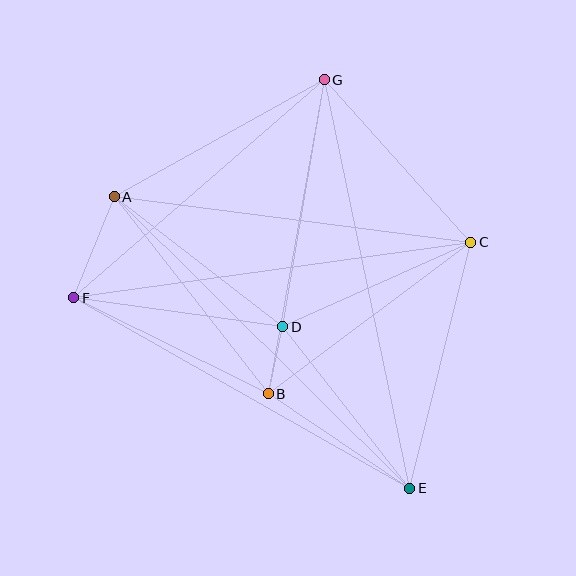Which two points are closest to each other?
Points B and D are closest to each other.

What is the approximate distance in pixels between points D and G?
The distance between D and G is approximately 251 pixels.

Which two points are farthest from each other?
Points E and G are farthest from each other.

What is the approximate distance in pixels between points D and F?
The distance between D and F is approximately 211 pixels.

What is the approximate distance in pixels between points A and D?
The distance between A and D is approximately 213 pixels.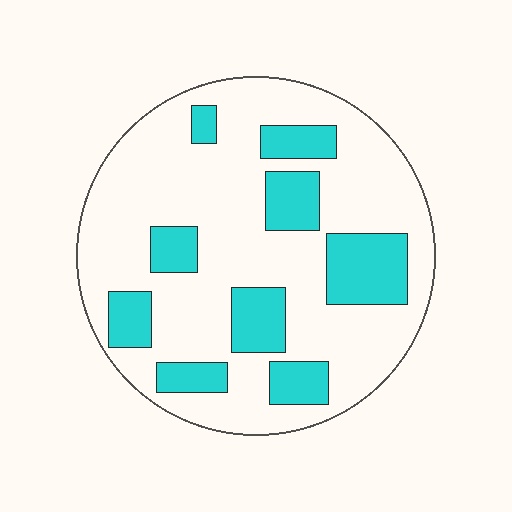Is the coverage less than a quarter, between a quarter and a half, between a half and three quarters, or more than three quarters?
Between a quarter and a half.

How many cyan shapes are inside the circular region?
9.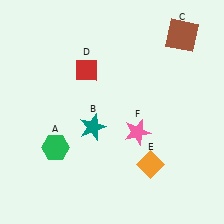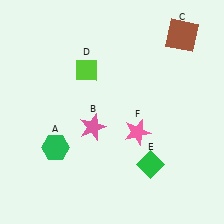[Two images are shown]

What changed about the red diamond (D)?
In Image 1, D is red. In Image 2, it changed to lime.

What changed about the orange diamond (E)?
In Image 1, E is orange. In Image 2, it changed to green.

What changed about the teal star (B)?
In Image 1, B is teal. In Image 2, it changed to pink.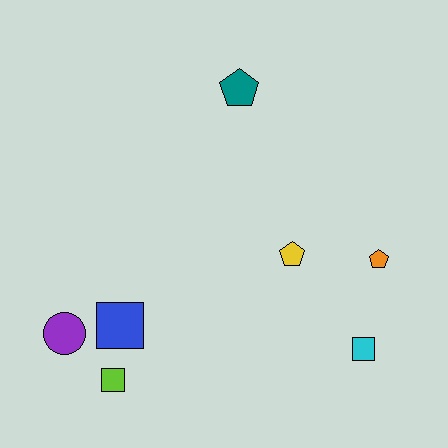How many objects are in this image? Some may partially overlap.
There are 7 objects.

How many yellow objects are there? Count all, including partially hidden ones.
There is 1 yellow object.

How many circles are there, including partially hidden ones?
There is 1 circle.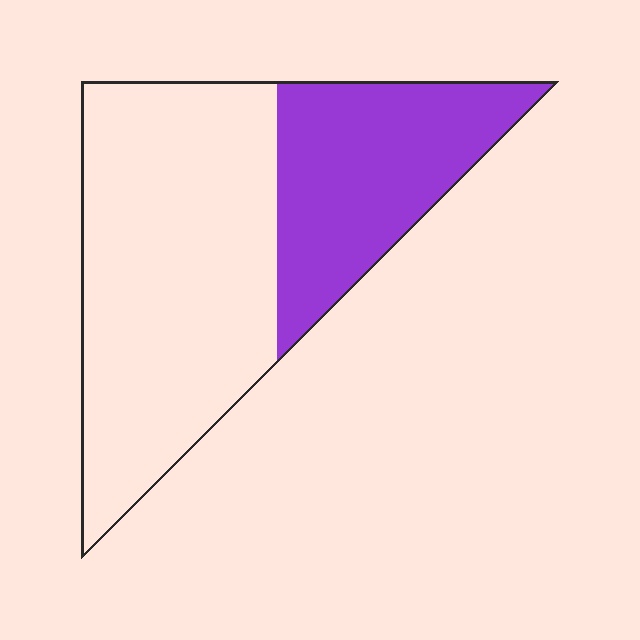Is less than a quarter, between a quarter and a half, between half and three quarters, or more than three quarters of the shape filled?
Between a quarter and a half.